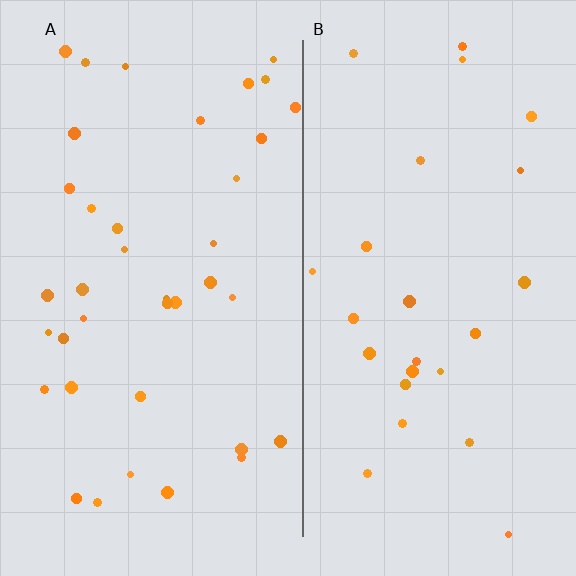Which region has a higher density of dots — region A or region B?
A (the left).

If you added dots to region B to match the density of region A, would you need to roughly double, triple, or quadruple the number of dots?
Approximately double.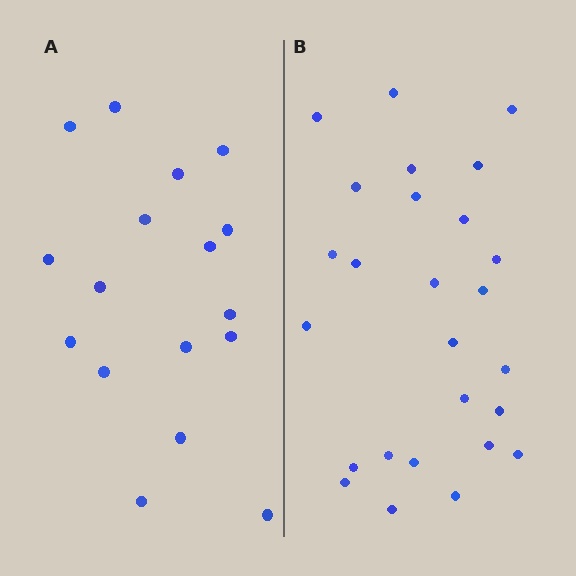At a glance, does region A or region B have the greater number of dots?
Region B (the right region) has more dots.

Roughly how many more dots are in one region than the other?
Region B has roughly 8 or so more dots than region A.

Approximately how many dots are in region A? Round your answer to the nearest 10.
About 20 dots. (The exact count is 17, which rounds to 20.)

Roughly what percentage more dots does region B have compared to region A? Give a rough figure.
About 55% more.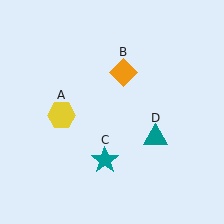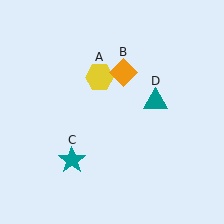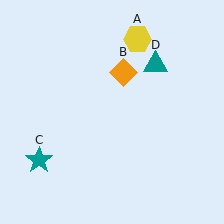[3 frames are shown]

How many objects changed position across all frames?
3 objects changed position: yellow hexagon (object A), teal star (object C), teal triangle (object D).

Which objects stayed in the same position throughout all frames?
Orange diamond (object B) remained stationary.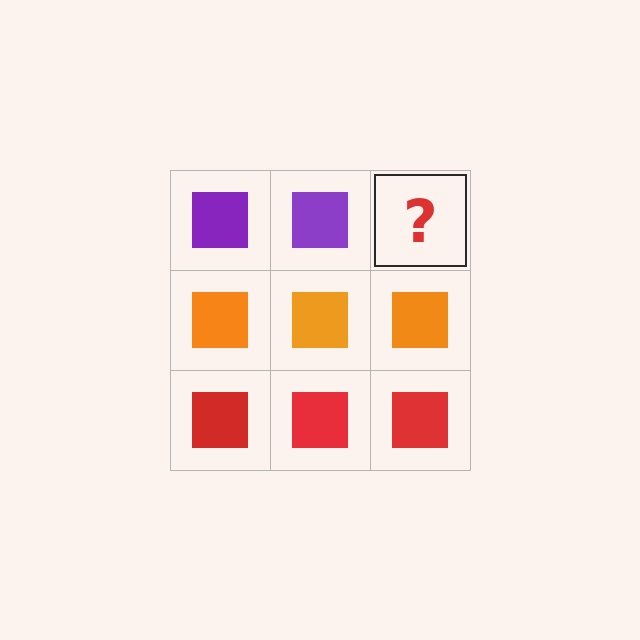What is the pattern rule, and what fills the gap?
The rule is that each row has a consistent color. The gap should be filled with a purple square.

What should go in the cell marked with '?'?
The missing cell should contain a purple square.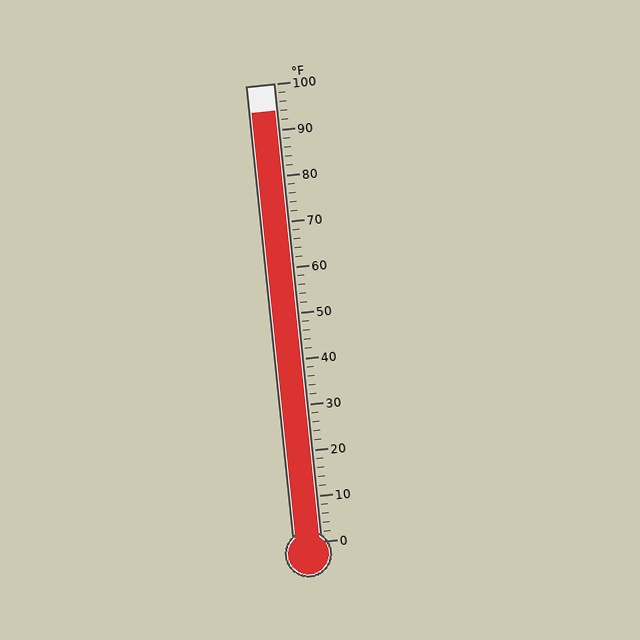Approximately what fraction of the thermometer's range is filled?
The thermometer is filled to approximately 95% of its range.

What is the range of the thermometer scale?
The thermometer scale ranges from 0°F to 100°F.